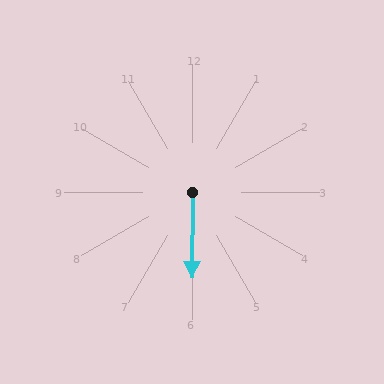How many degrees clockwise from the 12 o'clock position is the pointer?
Approximately 180 degrees.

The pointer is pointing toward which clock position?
Roughly 6 o'clock.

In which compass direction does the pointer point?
South.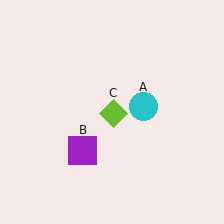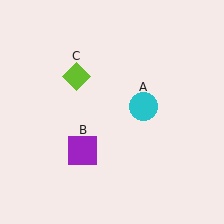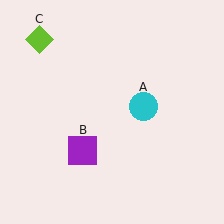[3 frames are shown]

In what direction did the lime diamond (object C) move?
The lime diamond (object C) moved up and to the left.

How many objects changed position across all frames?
1 object changed position: lime diamond (object C).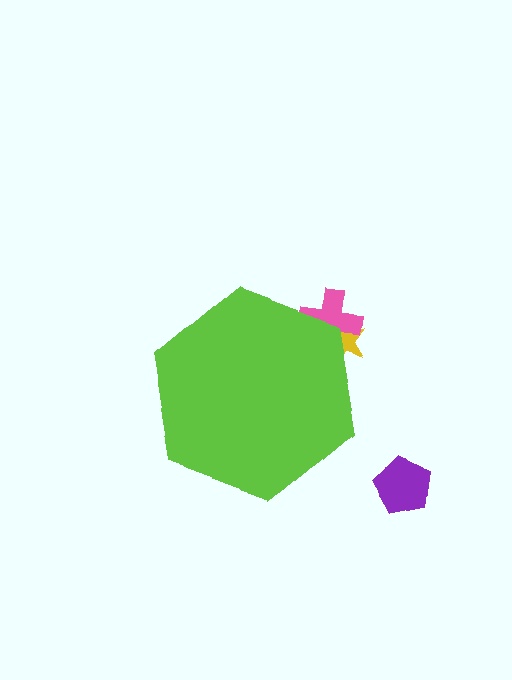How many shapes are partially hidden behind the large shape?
2 shapes are partially hidden.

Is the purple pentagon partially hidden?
No, the purple pentagon is fully visible.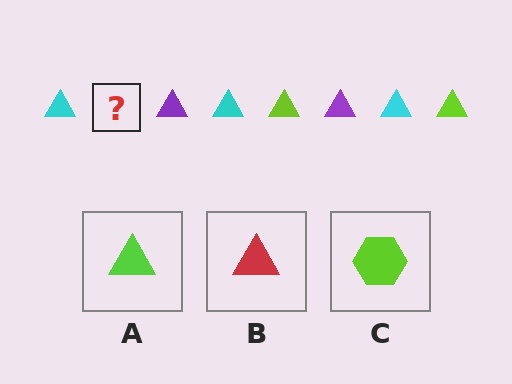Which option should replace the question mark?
Option A.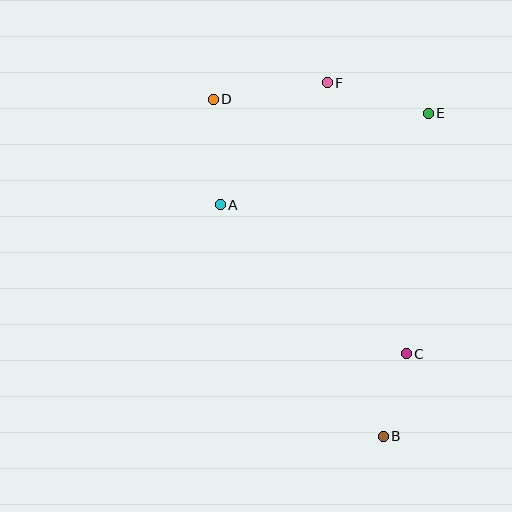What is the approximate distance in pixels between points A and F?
The distance between A and F is approximately 162 pixels.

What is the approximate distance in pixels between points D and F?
The distance between D and F is approximately 115 pixels.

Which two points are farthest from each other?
Points B and D are farthest from each other.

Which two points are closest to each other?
Points B and C are closest to each other.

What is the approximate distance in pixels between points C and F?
The distance between C and F is approximately 282 pixels.